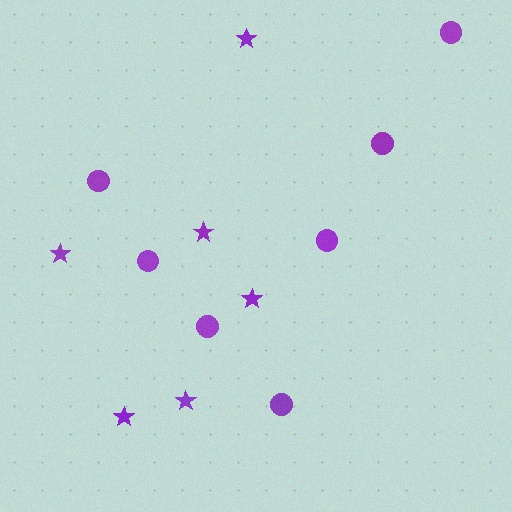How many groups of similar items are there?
There are 2 groups: one group of circles (7) and one group of stars (6).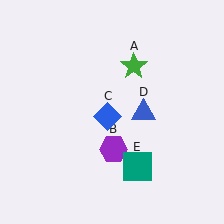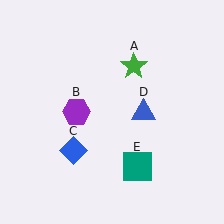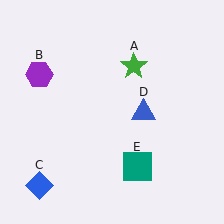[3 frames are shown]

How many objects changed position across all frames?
2 objects changed position: purple hexagon (object B), blue diamond (object C).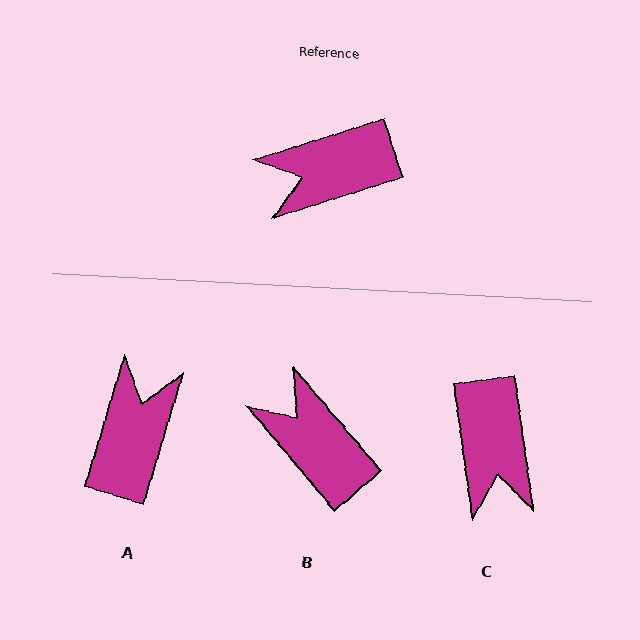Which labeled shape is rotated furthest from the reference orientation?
A, about 124 degrees away.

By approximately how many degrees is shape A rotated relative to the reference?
Approximately 124 degrees clockwise.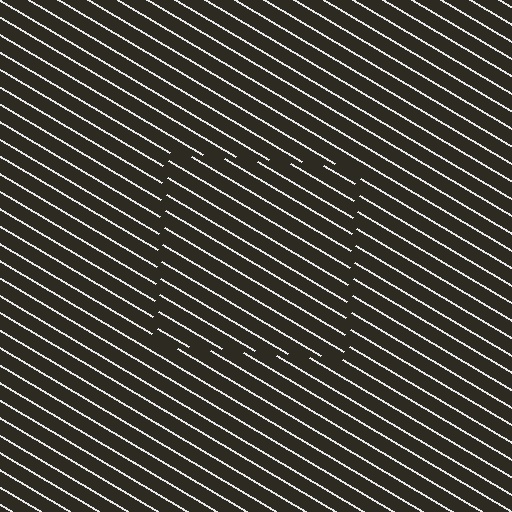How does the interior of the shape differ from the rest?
The interior of the shape contains the same grating, shifted by half a period — the contour is defined by the phase discontinuity where line-ends from the inner and outer gratings abut.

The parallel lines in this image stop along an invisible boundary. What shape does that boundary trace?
An illusory square. The interior of the shape contains the same grating, shifted by half a period — the contour is defined by the phase discontinuity where line-ends from the inner and outer gratings abut.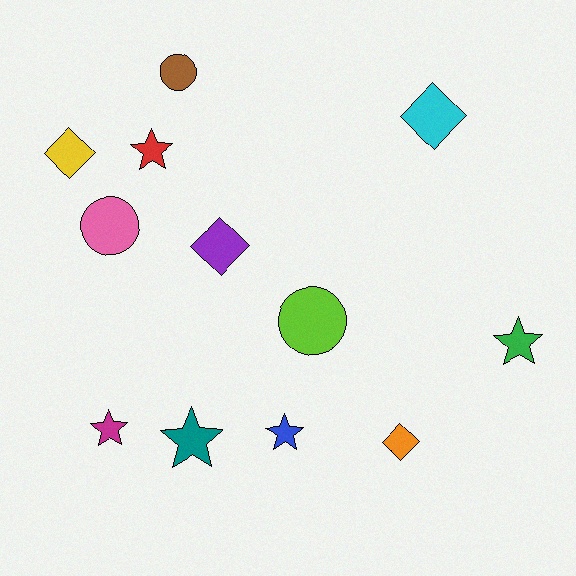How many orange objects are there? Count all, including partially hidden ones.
There is 1 orange object.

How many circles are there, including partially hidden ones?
There are 3 circles.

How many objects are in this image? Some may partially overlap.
There are 12 objects.